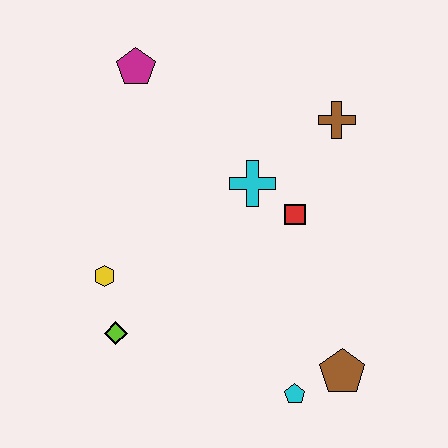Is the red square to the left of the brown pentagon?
Yes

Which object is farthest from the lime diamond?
The brown cross is farthest from the lime diamond.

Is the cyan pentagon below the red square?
Yes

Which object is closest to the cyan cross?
The red square is closest to the cyan cross.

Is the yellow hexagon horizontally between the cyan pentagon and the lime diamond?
No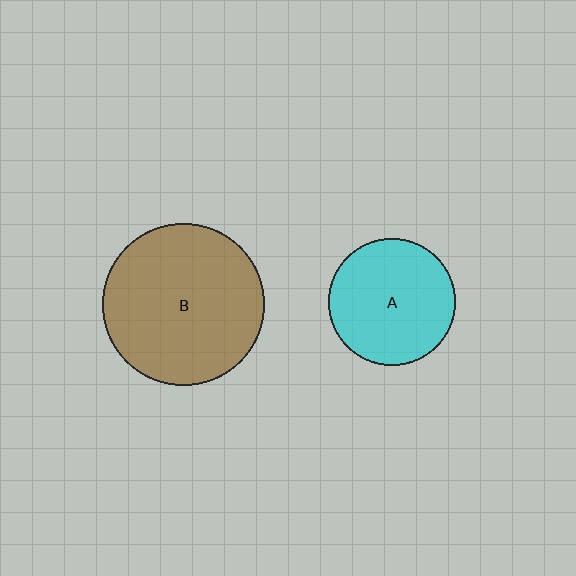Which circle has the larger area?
Circle B (brown).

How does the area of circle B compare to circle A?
Approximately 1.6 times.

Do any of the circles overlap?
No, none of the circles overlap.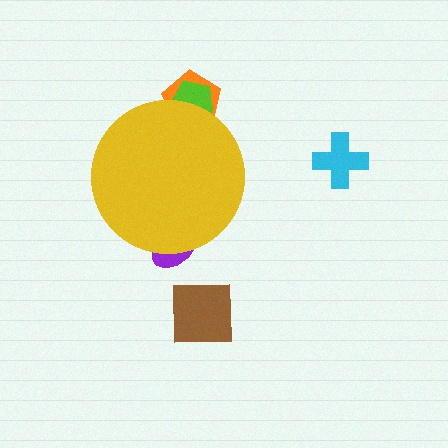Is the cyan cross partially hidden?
No, the cyan cross is fully visible.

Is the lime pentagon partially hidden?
Yes, the lime pentagon is partially hidden behind the yellow circle.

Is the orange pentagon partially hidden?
Yes, the orange pentagon is partially hidden behind the yellow circle.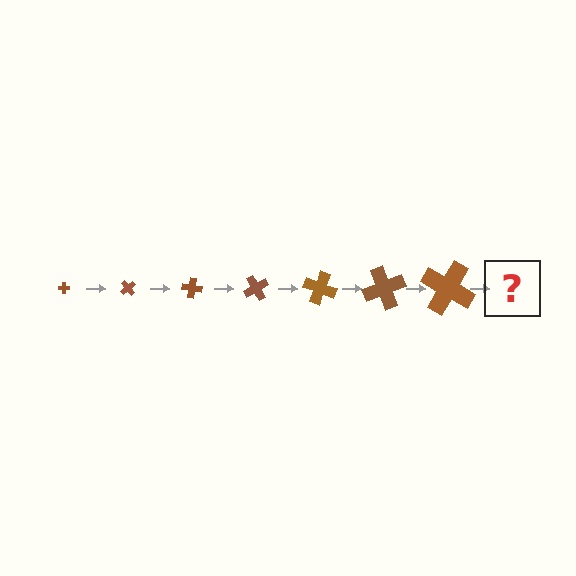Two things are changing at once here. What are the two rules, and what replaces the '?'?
The two rules are that the cross grows larger each step and it rotates 50 degrees each step. The '?' should be a cross, larger than the previous one and rotated 350 degrees from the start.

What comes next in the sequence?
The next element should be a cross, larger than the previous one and rotated 350 degrees from the start.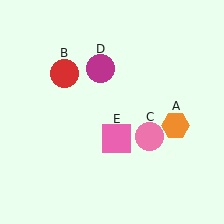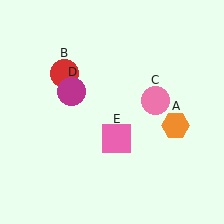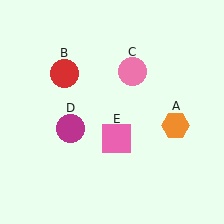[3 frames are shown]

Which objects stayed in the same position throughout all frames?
Orange hexagon (object A) and red circle (object B) and pink square (object E) remained stationary.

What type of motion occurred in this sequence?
The pink circle (object C), magenta circle (object D) rotated counterclockwise around the center of the scene.